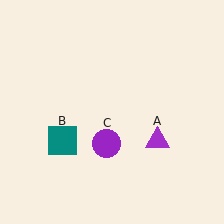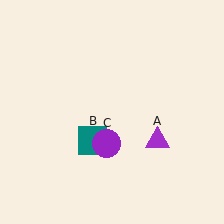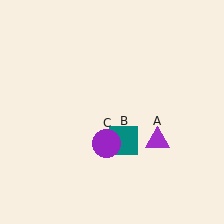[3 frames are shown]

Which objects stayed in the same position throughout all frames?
Purple triangle (object A) and purple circle (object C) remained stationary.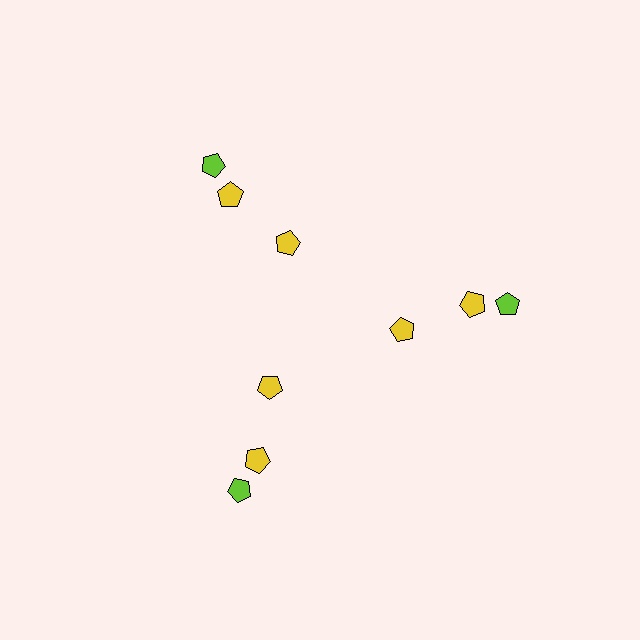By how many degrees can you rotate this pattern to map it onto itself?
The pattern maps onto itself every 120 degrees of rotation.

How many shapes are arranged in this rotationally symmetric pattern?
There are 9 shapes, arranged in 3 groups of 3.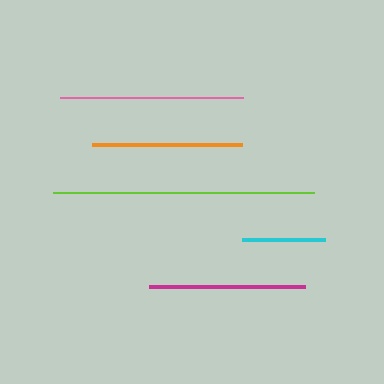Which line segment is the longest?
The lime line is the longest at approximately 261 pixels.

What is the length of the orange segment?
The orange segment is approximately 151 pixels long.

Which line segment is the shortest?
The cyan line is the shortest at approximately 83 pixels.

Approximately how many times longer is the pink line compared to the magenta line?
The pink line is approximately 1.2 times the length of the magenta line.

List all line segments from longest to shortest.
From longest to shortest: lime, pink, magenta, orange, cyan.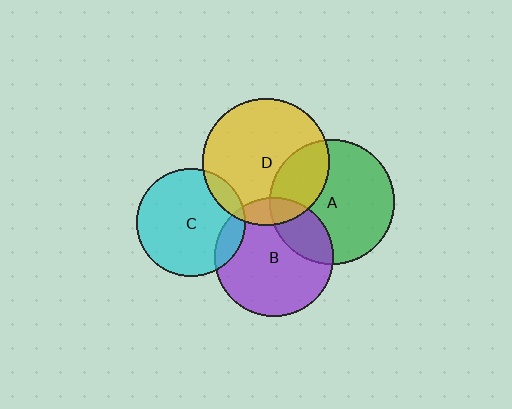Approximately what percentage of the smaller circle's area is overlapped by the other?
Approximately 25%.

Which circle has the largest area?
Circle D (yellow).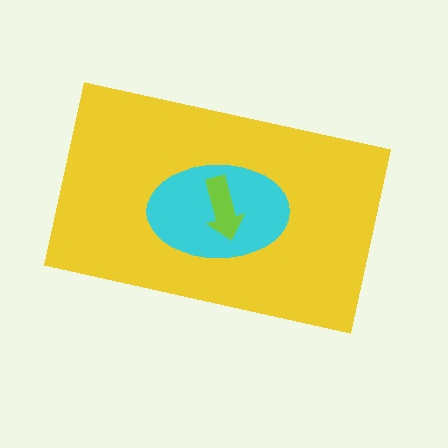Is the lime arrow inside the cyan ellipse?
Yes.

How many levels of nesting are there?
3.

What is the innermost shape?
The lime arrow.